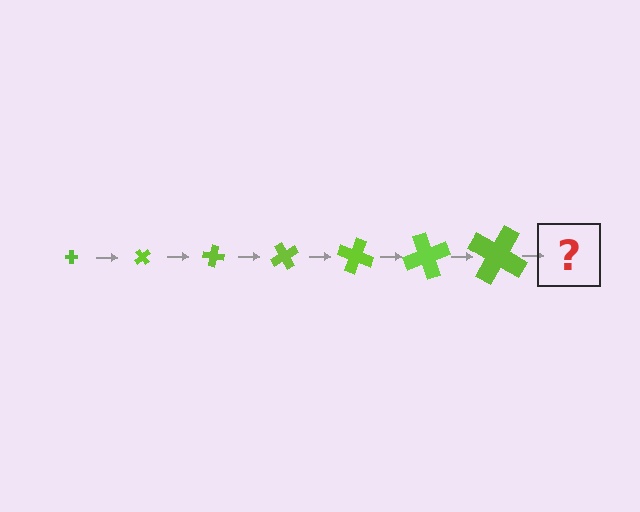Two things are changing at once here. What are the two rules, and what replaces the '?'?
The two rules are that the cross grows larger each step and it rotates 50 degrees each step. The '?' should be a cross, larger than the previous one and rotated 350 degrees from the start.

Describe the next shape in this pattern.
It should be a cross, larger than the previous one and rotated 350 degrees from the start.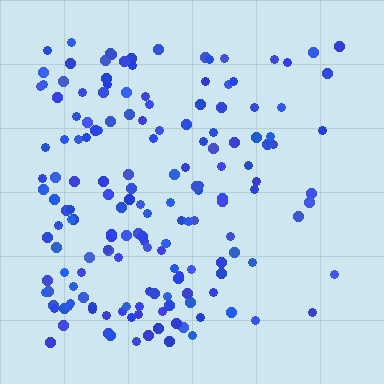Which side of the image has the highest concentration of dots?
The left.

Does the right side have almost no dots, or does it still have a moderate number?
Still a moderate number, just noticeably fewer than the left.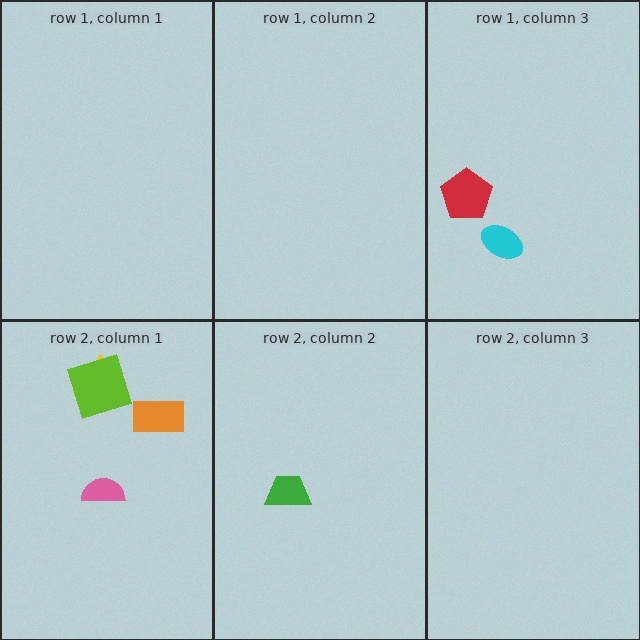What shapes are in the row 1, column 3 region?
The red pentagon, the cyan ellipse.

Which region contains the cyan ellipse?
The row 1, column 3 region.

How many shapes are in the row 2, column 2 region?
1.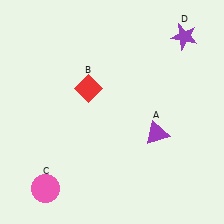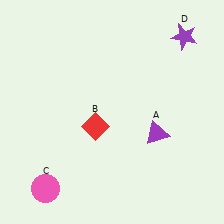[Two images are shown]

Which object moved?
The red diamond (B) moved down.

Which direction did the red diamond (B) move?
The red diamond (B) moved down.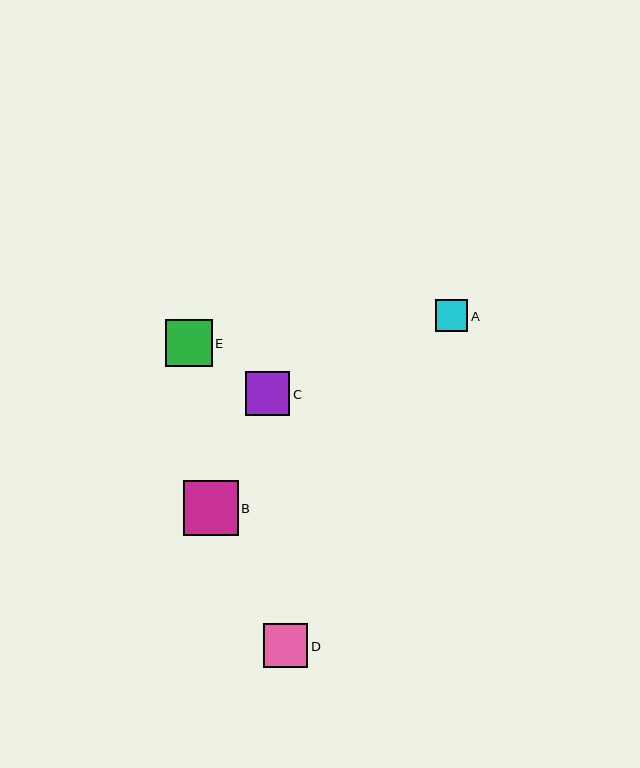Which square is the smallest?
Square A is the smallest with a size of approximately 32 pixels.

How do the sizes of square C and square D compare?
Square C and square D are approximately the same size.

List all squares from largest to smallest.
From largest to smallest: B, E, C, D, A.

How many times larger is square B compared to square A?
Square B is approximately 1.7 times the size of square A.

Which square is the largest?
Square B is the largest with a size of approximately 55 pixels.